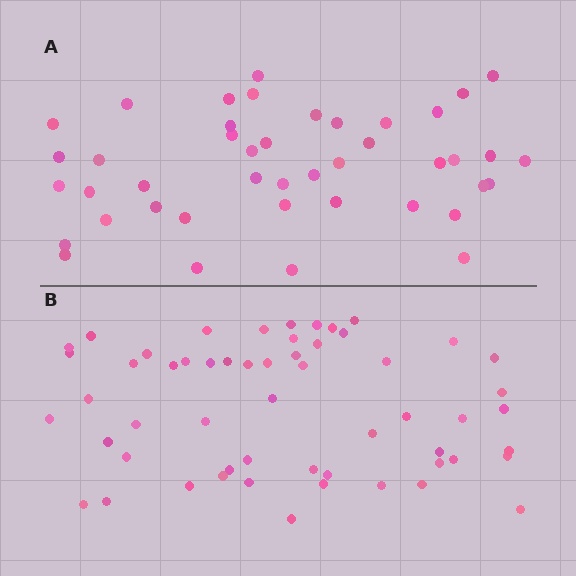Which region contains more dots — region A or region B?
Region B (the bottom region) has more dots.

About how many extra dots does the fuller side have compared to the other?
Region B has approximately 15 more dots than region A.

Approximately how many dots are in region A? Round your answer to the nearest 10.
About 40 dots. (The exact count is 43, which rounds to 40.)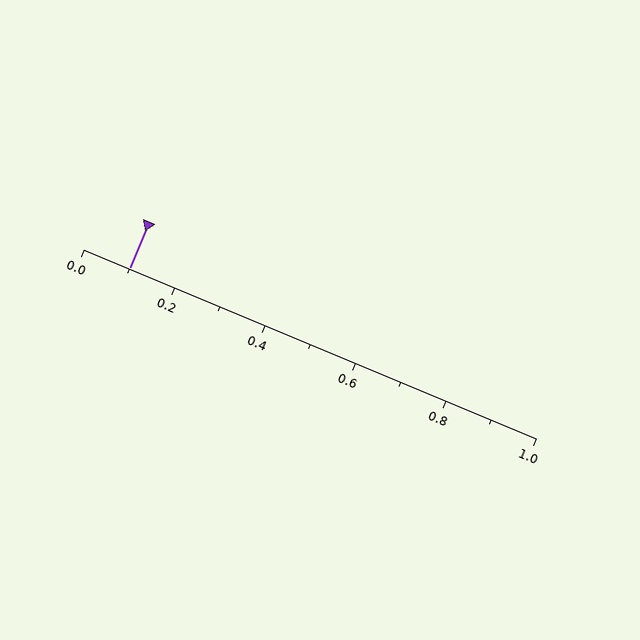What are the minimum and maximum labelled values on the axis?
The axis runs from 0.0 to 1.0.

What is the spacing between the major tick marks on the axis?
The major ticks are spaced 0.2 apart.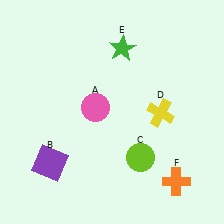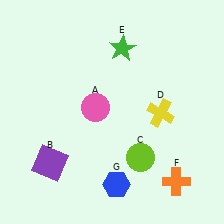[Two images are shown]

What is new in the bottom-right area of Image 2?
A blue hexagon (G) was added in the bottom-right area of Image 2.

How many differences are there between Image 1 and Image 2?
There is 1 difference between the two images.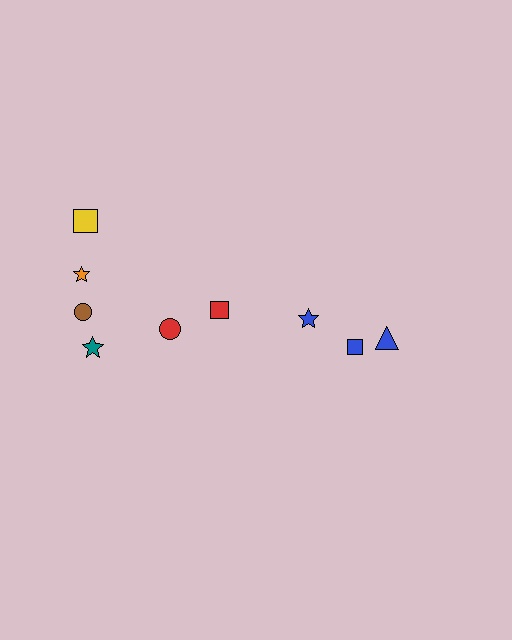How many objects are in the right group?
There are 3 objects.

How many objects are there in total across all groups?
There are 9 objects.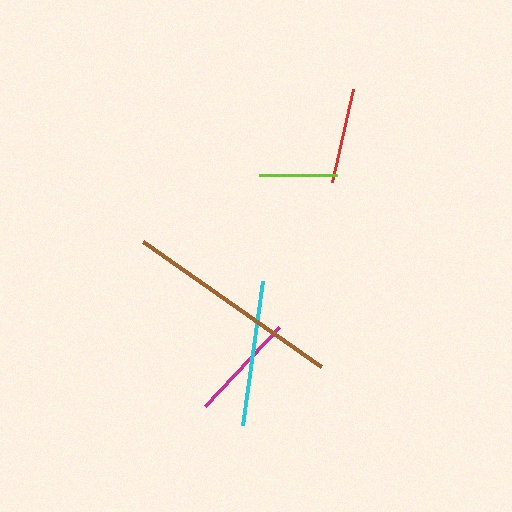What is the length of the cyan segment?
The cyan segment is approximately 145 pixels long.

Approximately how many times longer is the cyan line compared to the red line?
The cyan line is approximately 1.5 times the length of the red line.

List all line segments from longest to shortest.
From longest to shortest: brown, cyan, magenta, red, lime.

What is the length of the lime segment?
The lime segment is approximately 79 pixels long.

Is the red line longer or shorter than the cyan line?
The cyan line is longer than the red line.